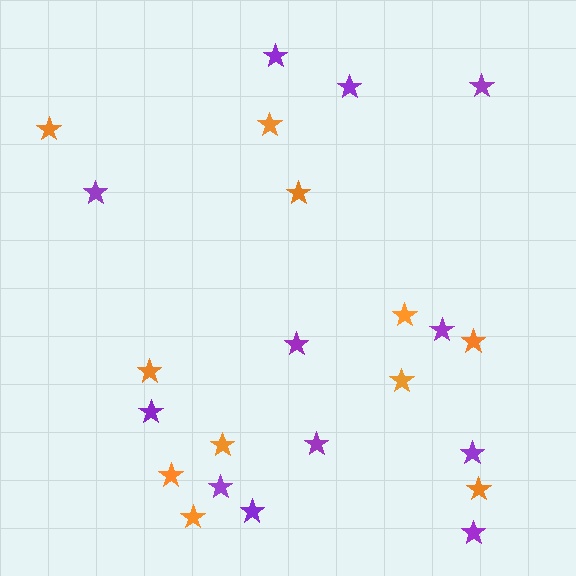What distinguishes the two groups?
There are 2 groups: one group of purple stars (12) and one group of orange stars (11).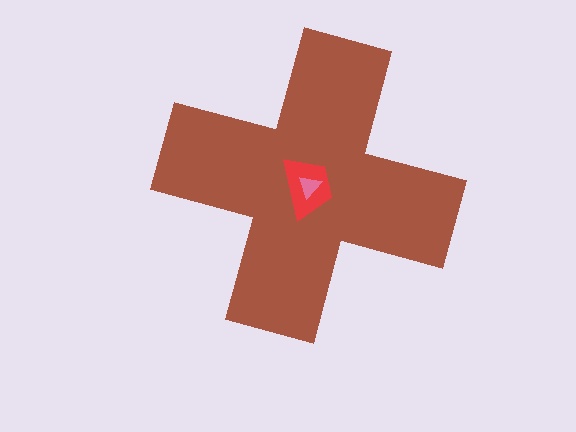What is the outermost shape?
The brown cross.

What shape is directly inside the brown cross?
The red trapezoid.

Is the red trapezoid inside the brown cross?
Yes.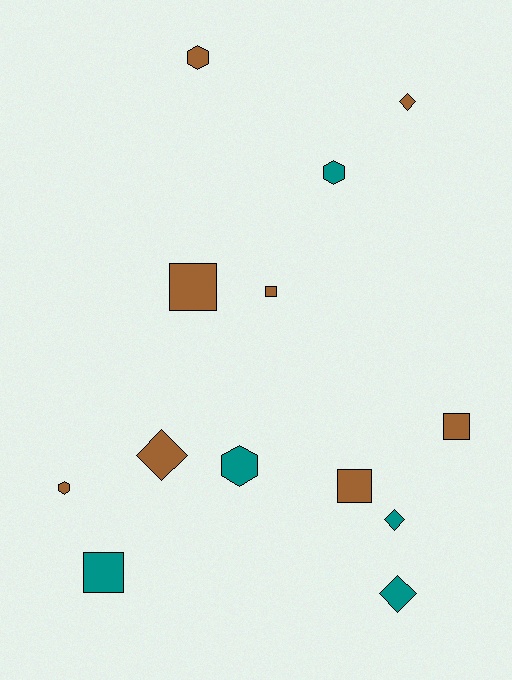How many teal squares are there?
There is 1 teal square.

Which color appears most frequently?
Brown, with 8 objects.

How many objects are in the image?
There are 13 objects.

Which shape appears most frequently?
Square, with 5 objects.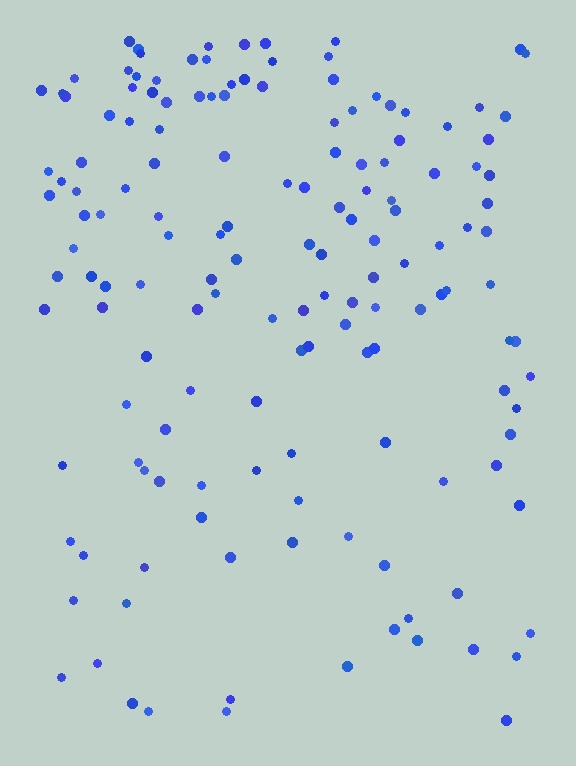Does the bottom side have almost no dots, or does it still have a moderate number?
Still a moderate number, just noticeably fewer than the top.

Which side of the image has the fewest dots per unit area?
The bottom.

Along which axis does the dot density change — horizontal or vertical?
Vertical.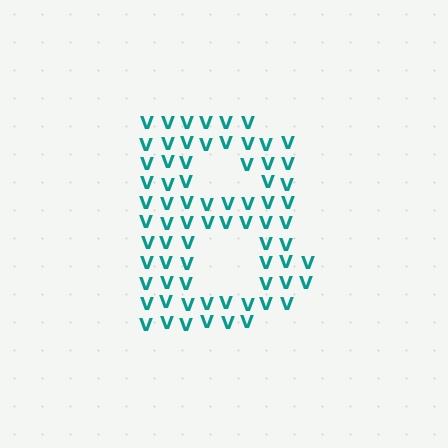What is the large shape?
The large shape is the letter B.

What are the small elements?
The small elements are letter V's.